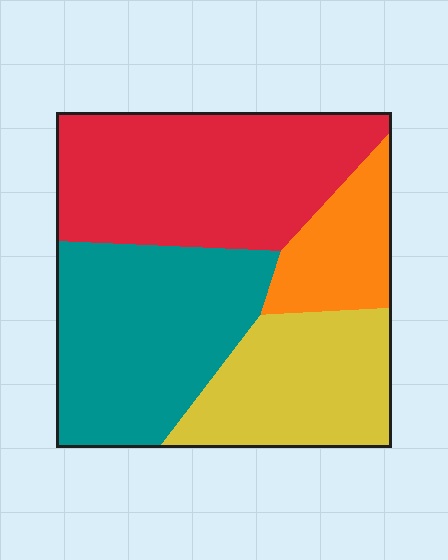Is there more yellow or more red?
Red.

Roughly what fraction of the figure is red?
Red covers 34% of the figure.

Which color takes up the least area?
Orange, at roughly 10%.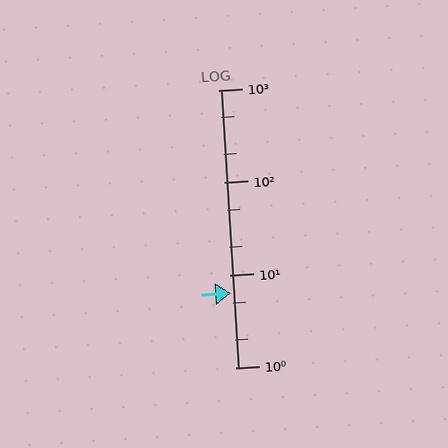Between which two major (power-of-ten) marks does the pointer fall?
The pointer is between 1 and 10.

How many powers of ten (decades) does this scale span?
The scale spans 3 decades, from 1 to 1000.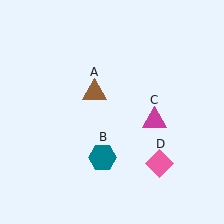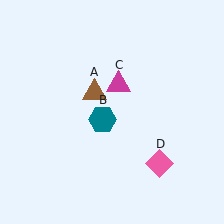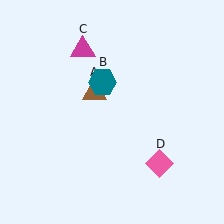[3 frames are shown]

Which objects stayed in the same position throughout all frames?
Brown triangle (object A) and pink diamond (object D) remained stationary.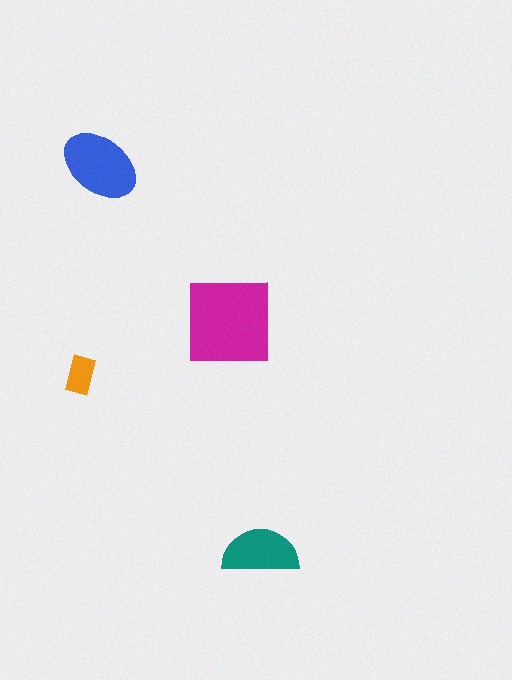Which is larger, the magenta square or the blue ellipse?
The magenta square.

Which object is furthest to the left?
The orange rectangle is leftmost.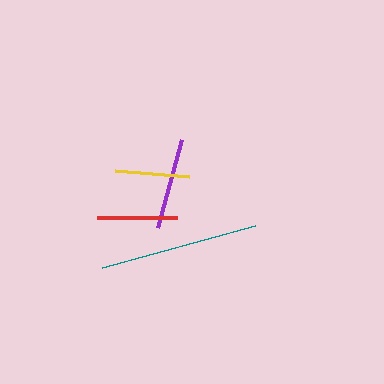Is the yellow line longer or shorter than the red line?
The red line is longer than the yellow line.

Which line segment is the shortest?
The yellow line is the shortest at approximately 74 pixels.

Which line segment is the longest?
The teal line is the longest at approximately 159 pixels.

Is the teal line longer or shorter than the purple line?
The teal line is longer than the purple line.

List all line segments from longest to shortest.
From longest to shortest: teal, purple, red, yellow.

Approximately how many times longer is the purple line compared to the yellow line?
The purple line is approximately 1.2 times the length of the yellow line.